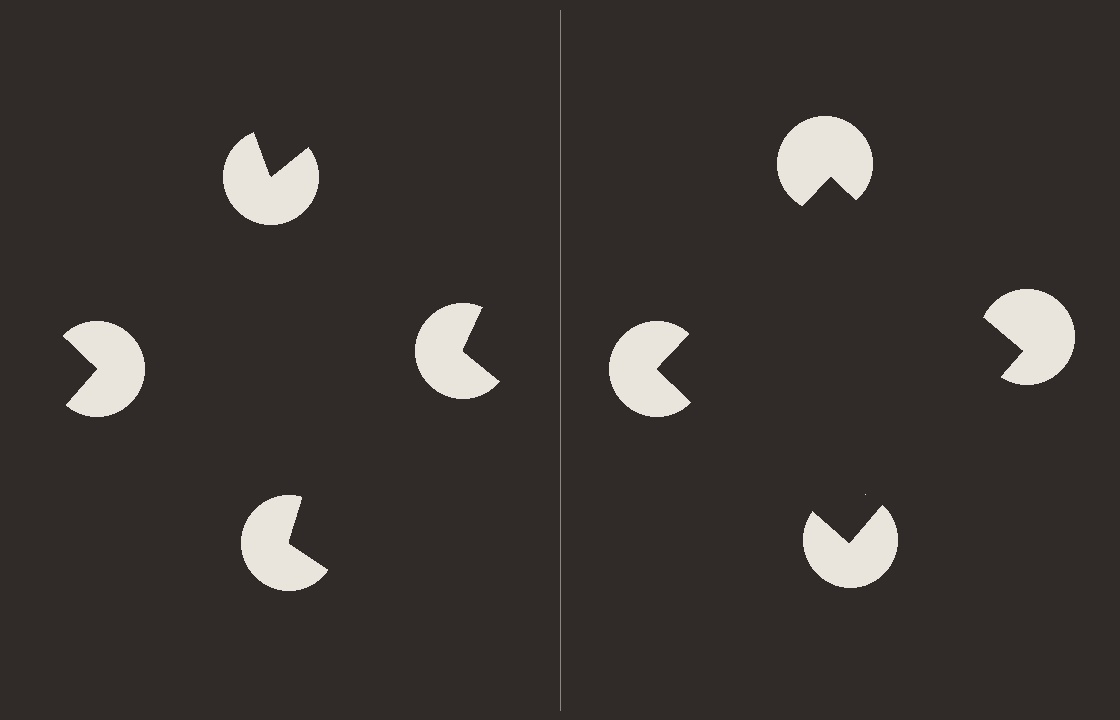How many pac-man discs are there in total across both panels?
8 — 4 on each side.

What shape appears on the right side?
An illusory square.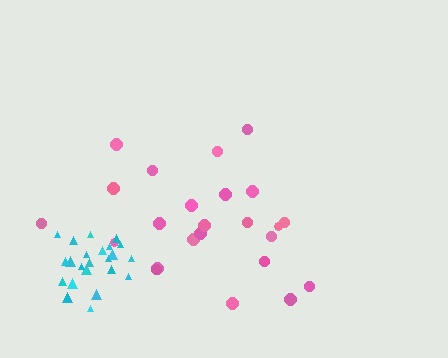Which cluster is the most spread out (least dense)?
Pink.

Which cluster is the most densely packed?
Cyan.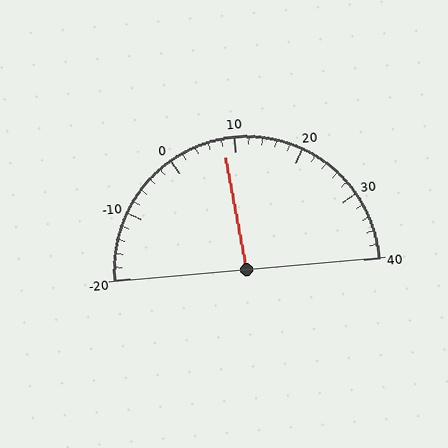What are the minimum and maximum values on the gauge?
The gauge ranges from -20 to 40.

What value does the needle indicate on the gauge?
The needle indicates approximately 8.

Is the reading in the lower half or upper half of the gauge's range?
The reading is in the lower half of the range (-20 to 40).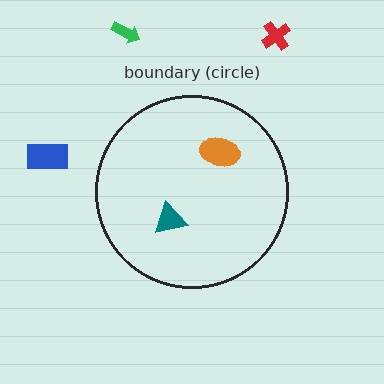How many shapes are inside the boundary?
2 inside, 3 outside.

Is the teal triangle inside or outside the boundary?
Inside.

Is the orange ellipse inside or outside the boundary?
Inside.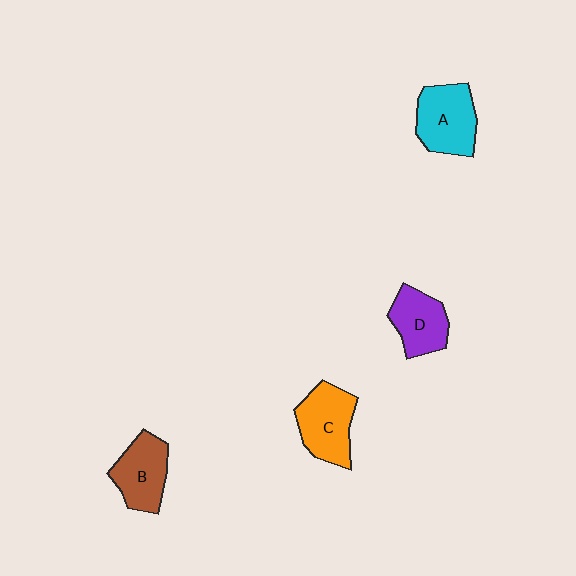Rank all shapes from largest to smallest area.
From largest to smallest: A (cyan), C (orange), B (brown), D (purple).